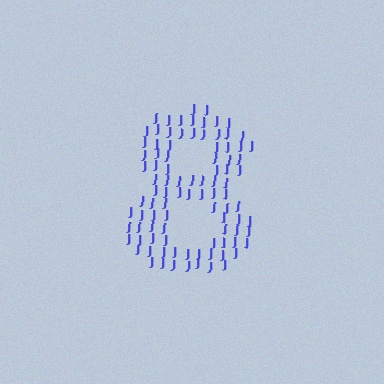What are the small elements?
The small elements are letter J's.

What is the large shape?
The large shape is the digit 8.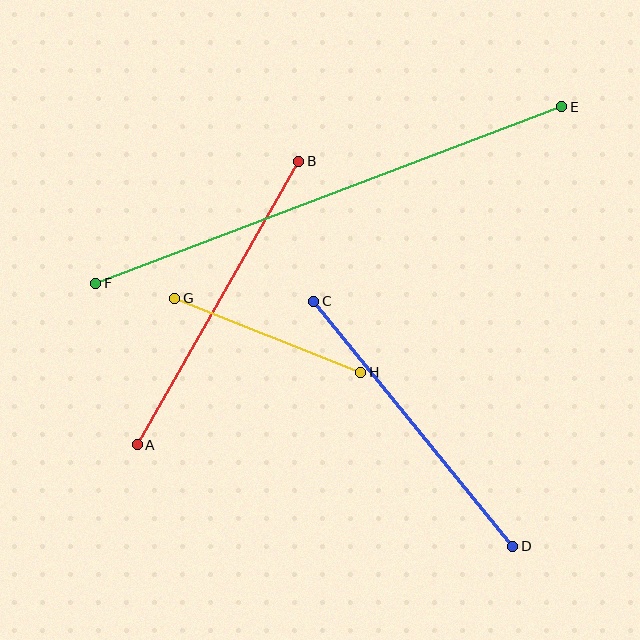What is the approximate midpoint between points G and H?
The midpoint is at approximately (268, 335) pixels.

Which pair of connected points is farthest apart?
Points E and F are farthest apart.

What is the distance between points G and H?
The distance is approximately 200 pixels.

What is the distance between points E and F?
The distance is approximately 498 pixels.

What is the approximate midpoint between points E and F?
The midpoint is at approximately (329, 195) pixels.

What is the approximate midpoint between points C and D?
The midpoint is at approximately (413, 424) pixels.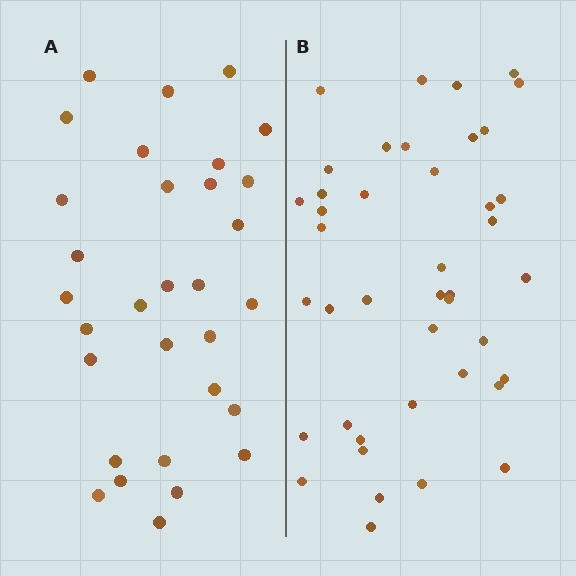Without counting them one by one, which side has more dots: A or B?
Region B (the right region) has more dots.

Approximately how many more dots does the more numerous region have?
Region B has roughly 12 or so more dots than region A.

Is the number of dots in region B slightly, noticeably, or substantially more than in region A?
Region B has noticeably more, but not dramatically so. The ratio is roughly 1.4 to 1.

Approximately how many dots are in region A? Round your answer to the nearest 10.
About 30 dots. (The exact count is 31, which rounds to 30.)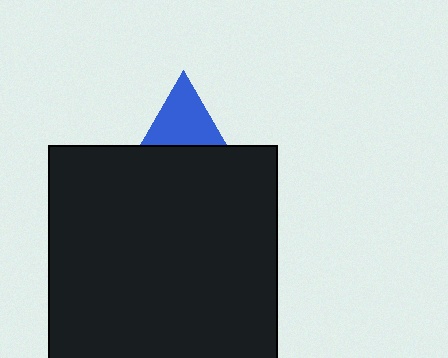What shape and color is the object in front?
The object in front is a black square.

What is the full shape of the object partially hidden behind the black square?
The partially hidden object is a blue triangle.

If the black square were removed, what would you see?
You would see the complete blue triangle.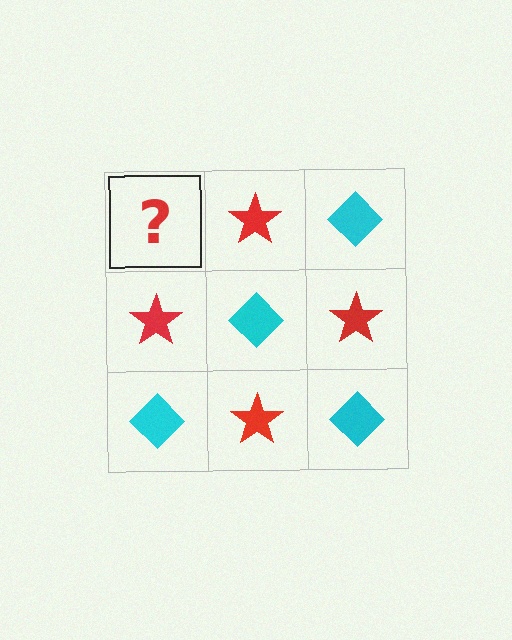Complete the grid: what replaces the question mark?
The question mark should be replaced with a cyan diamond.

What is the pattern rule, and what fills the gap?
The rule is that it alternates cyan diamond and red star in a checkerboard pattern. The gap should be filled with a cyan diamond.